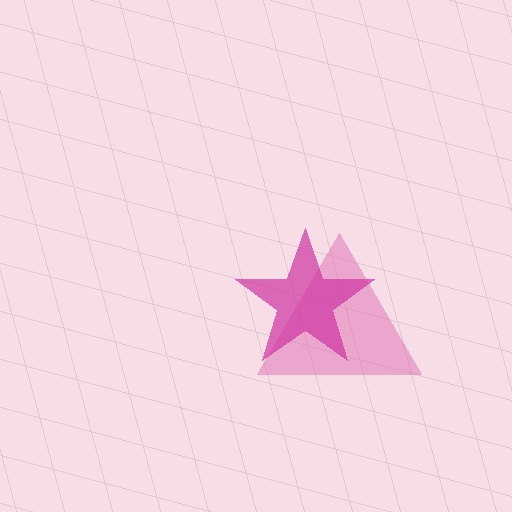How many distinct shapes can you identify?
There are 2 distinct shapes: a pink triangle, a magenta star.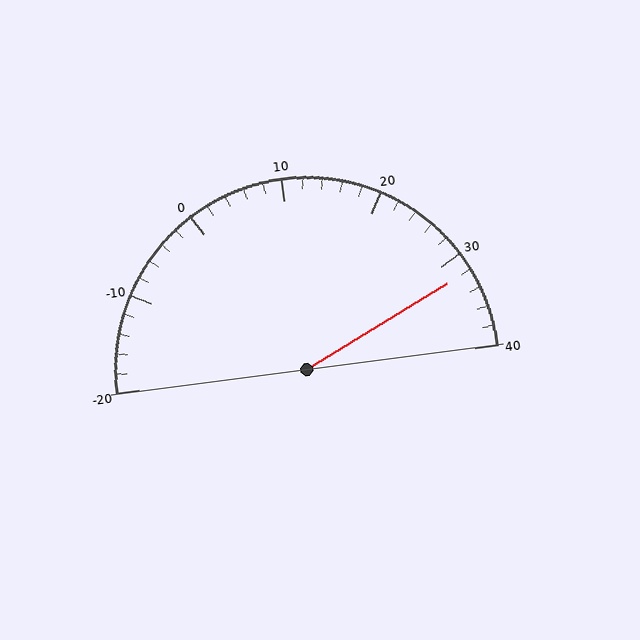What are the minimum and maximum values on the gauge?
The gauge ranges from -20 to 40.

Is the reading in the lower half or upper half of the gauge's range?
The reading is in the upper half of the range (-20 to 40).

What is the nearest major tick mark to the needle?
The nearest major tick mark is 30.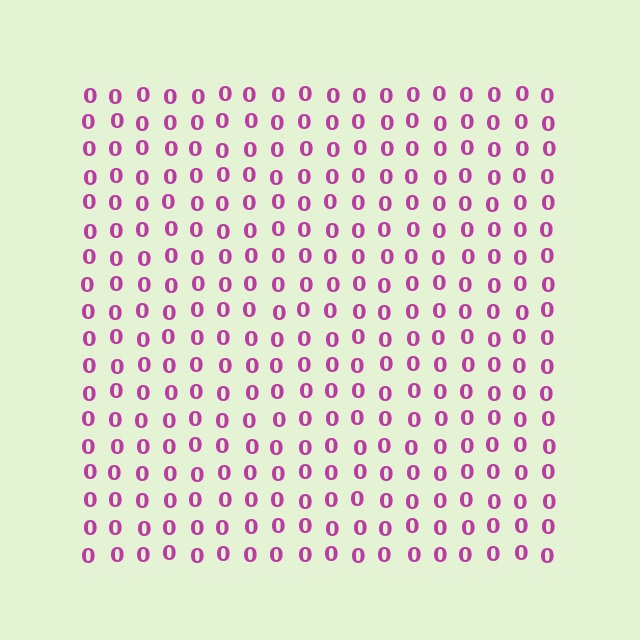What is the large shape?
The large shape is a square.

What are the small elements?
The small elements are digit 0's.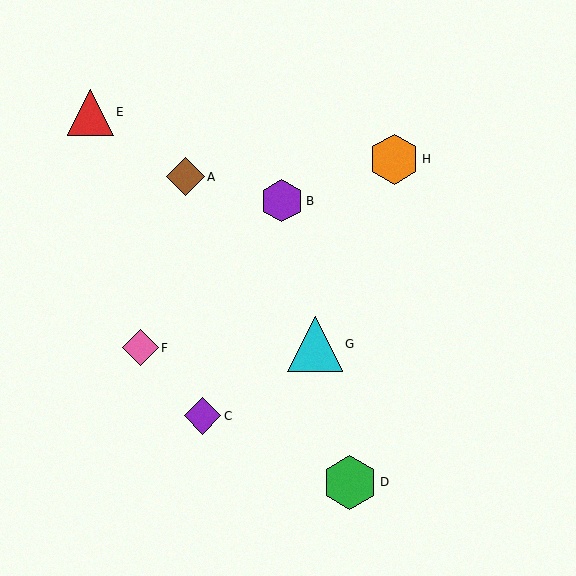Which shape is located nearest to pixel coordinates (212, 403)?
The purple diamond (labeled C) at (203, 416) is nearest to that location.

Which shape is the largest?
The cyan triangle (labeled G) is the largest.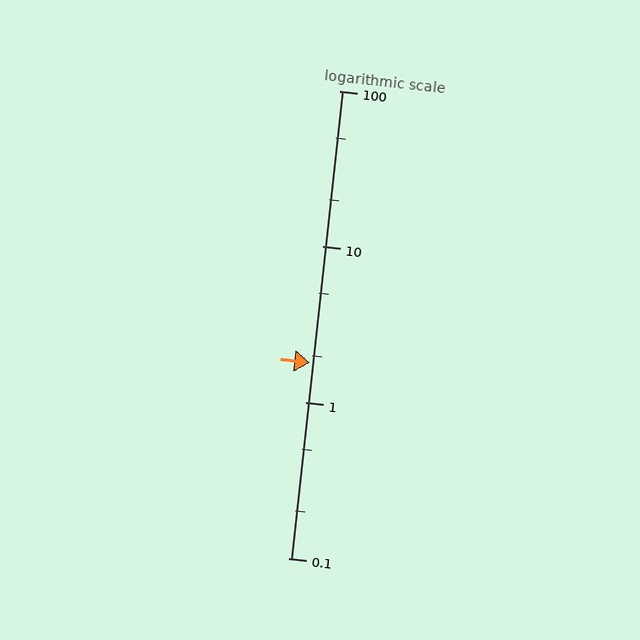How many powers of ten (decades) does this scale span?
The scale spans 3 decades, from 0.1 to 100.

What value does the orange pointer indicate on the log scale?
The pointer indicates approximately 1.8.